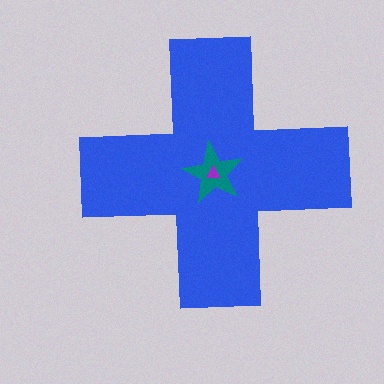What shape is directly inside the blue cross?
The teal star.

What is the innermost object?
The purple triangle.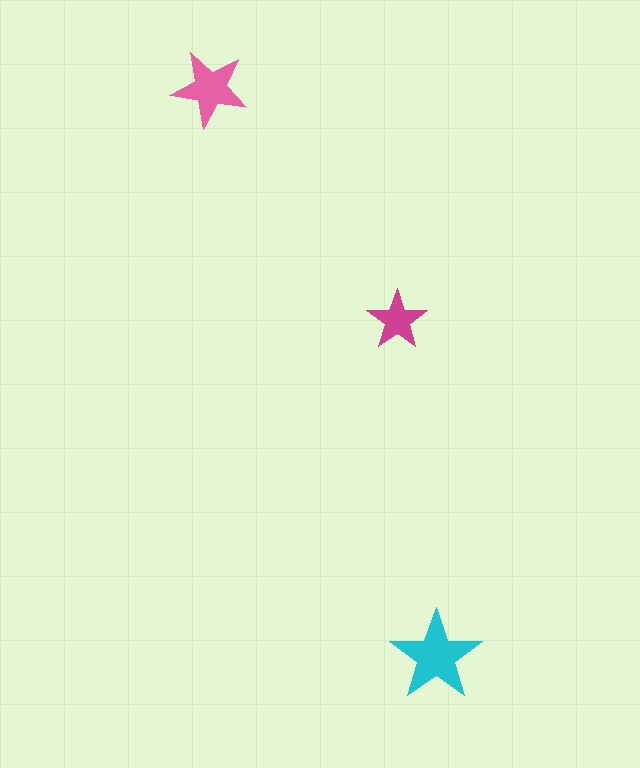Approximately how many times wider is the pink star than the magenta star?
About 1.5 times wider.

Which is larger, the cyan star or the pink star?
The cyan one.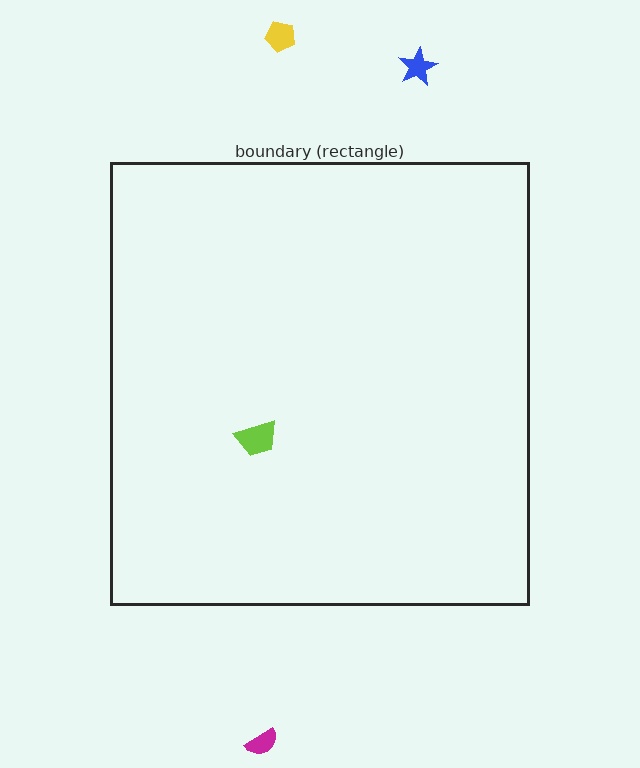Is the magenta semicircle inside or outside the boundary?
Outside.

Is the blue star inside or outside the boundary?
Outside.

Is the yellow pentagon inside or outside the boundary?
Outside.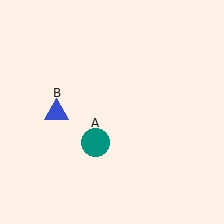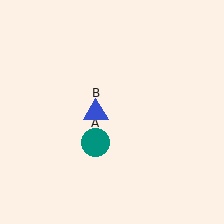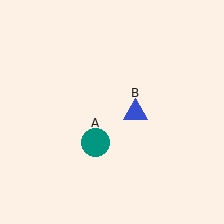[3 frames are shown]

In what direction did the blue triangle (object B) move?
The blue triangle (object B) moved right.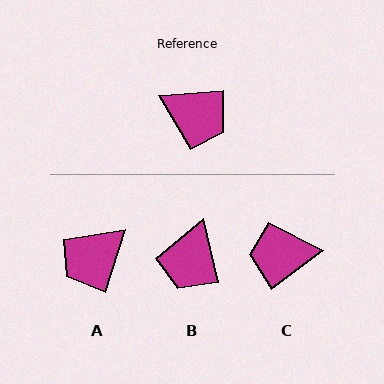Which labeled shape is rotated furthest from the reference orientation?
C, about 147 degrees away.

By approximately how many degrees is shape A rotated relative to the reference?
Approximately 112 degrees clockwise.